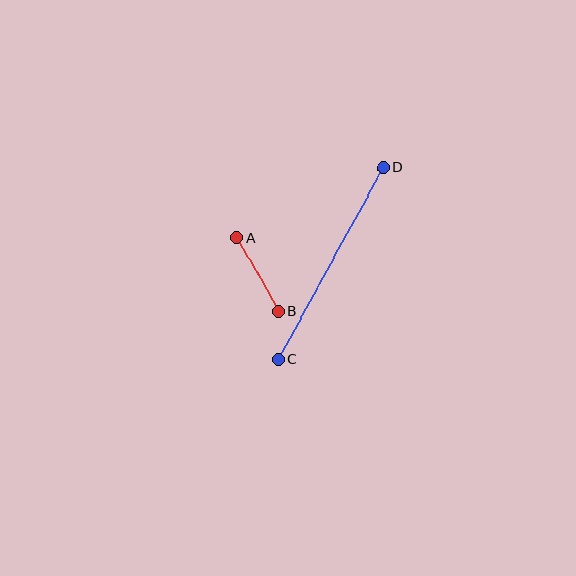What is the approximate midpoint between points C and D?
The midpoint is at approximately (331, 264) pixels.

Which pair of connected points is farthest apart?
Points C and D are farthest apart.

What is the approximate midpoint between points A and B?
The midpoint is at approximately (258, 275) pixels.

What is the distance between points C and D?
The distance is approximately 219 pixels.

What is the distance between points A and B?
The distance is approximately 85 pixels.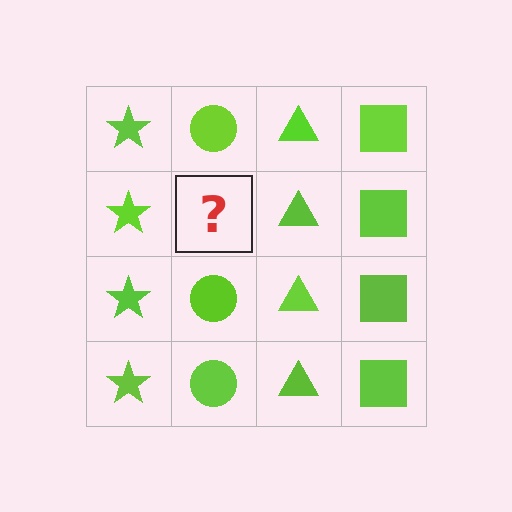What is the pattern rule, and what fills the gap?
The rule is that each column has a consistent shape. The gap should be filled with a lime circle.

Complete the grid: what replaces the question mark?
The question mark should be replaced with a lime circle.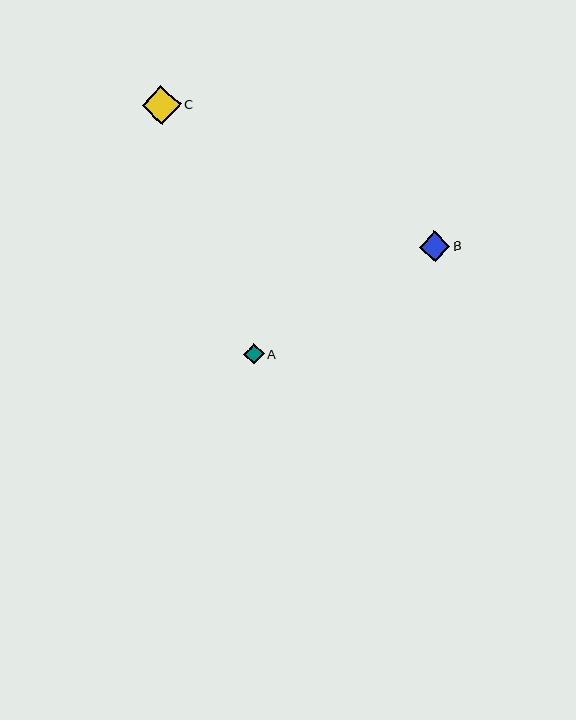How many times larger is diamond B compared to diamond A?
Diamond B is approximately 1.5 times the size of diamond A.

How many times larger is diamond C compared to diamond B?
Diamond C is approximately 1.3 times the size of diamond B.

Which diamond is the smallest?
Diamond A is the smallest with a size of approximately 20 pixels.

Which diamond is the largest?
Diamond C is the largest with a size of approximately 39 pixels.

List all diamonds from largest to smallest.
From largest to smallest: C, B, A.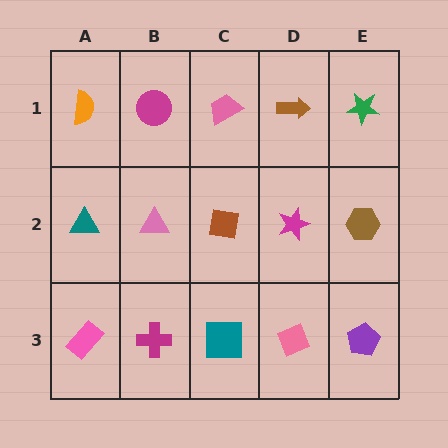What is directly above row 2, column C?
A pink trapezoid.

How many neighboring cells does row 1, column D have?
3.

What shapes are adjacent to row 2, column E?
A green star (row 1, column E), a purple pentagon (row 3, column E), a magenta star (row 2, column D).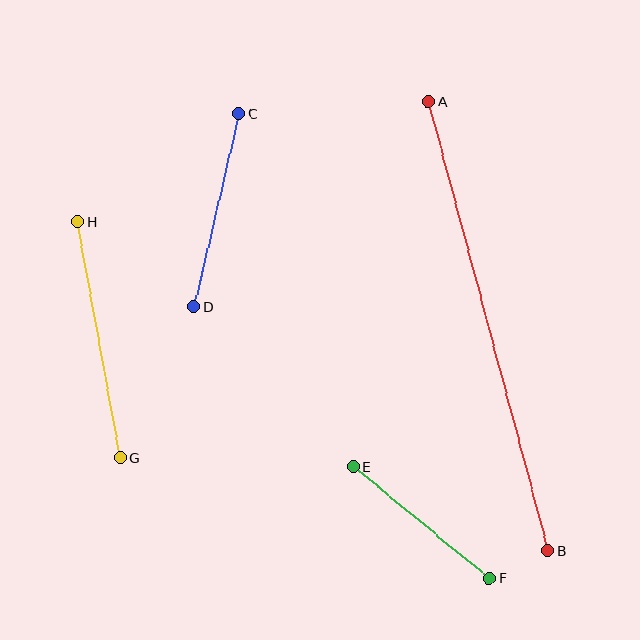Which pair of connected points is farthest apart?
Points A and B are farthest apart.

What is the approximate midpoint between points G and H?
The midpoint is at approximately (99, 340) pixels.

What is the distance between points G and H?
The distance is approximately 240 pixels.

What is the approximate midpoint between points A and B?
The midpoint is at approximately (488, 326) pixels.